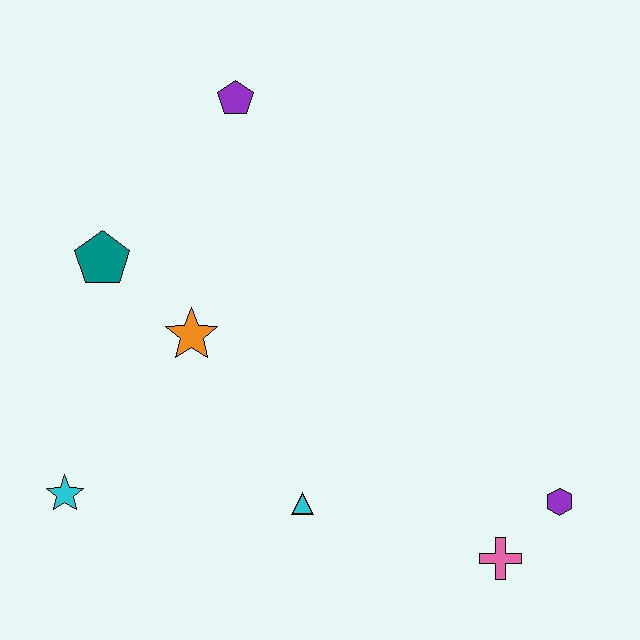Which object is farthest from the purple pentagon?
The pink cross is farthest from the purple pentagon.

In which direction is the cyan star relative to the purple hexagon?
The cyan star is to the left of the purple hexagon.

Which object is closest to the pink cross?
The purple hexagon is closest to the pink cross.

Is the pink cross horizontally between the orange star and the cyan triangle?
No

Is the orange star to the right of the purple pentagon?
No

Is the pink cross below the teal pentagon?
Yes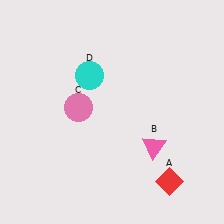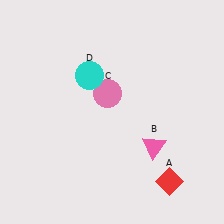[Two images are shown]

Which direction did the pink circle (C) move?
The pink circle (C) moved right.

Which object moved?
The pink circle (C) moved right.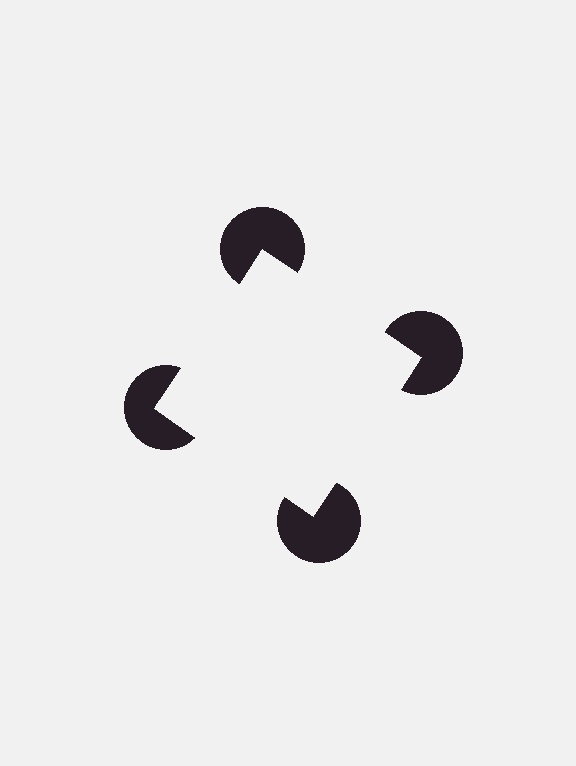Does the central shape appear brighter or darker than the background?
It typically appears slightly brighter than the background, even though no actual brightness change is drawn.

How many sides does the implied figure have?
4 sides.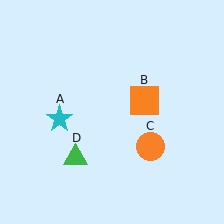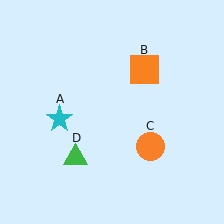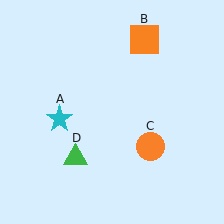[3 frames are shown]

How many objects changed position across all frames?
1 object changed position: orange square (object B).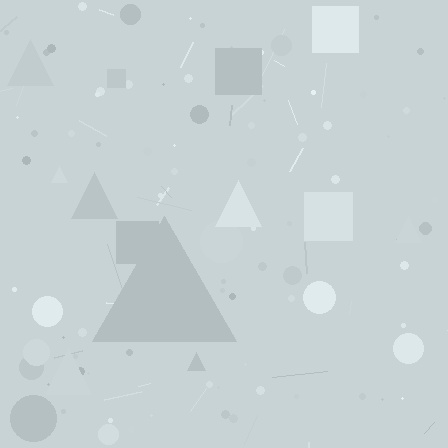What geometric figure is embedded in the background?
A triangle is embedded in the background.